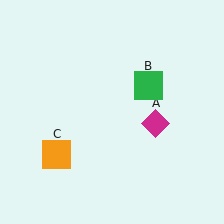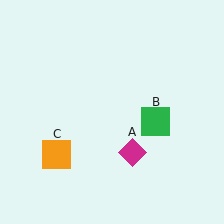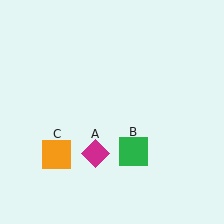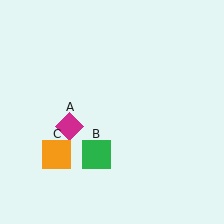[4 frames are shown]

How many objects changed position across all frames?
2 objects changed position: magenta diamond (object A), green square (object B).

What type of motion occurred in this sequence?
The magenta diamond (object A), green square (object B) rotated clockwise around the center of the scene.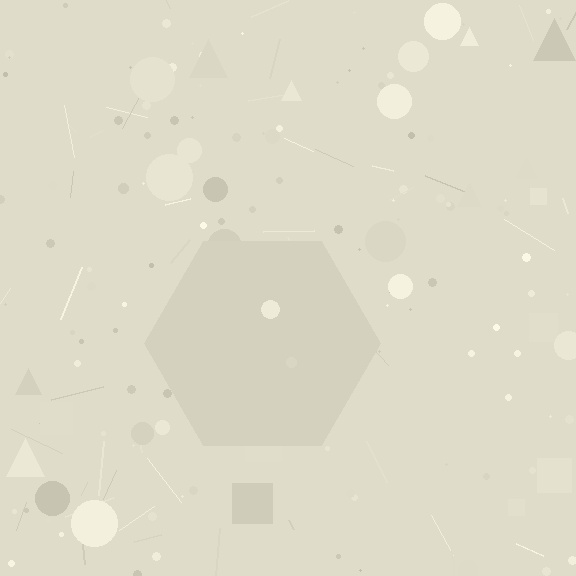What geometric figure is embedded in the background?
A hexagon is embedded in the background.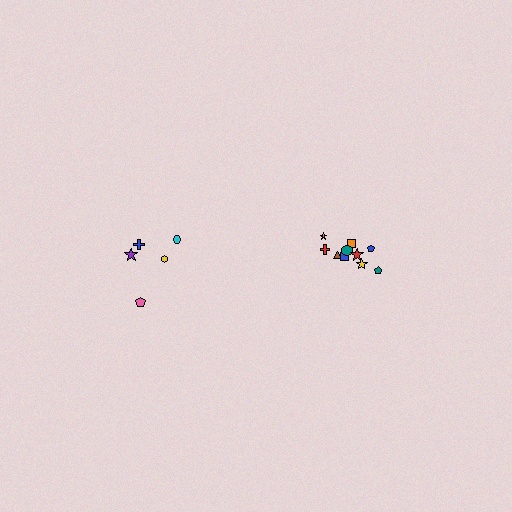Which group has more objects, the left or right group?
The right group.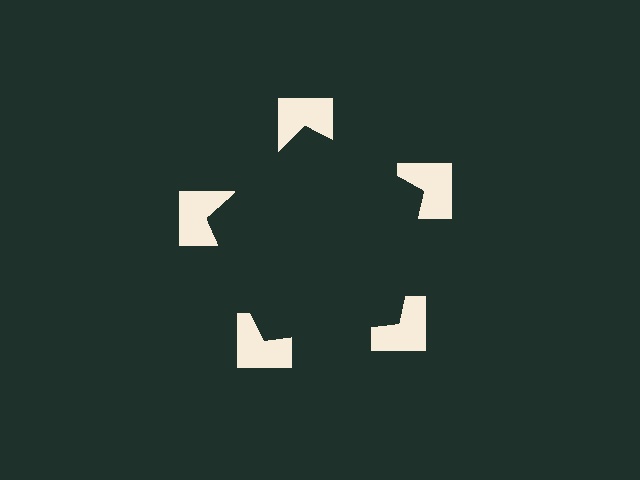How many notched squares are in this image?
There are 5 — one at each vertex of the illusory pentagon.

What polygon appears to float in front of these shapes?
An illusory pentagon — its edges are inferred from the aligned wedge cuts in the notched squares, not physically drawn.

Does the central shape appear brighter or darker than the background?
It typically appears slightly darker than the background, even though no actual brightness change is drawn.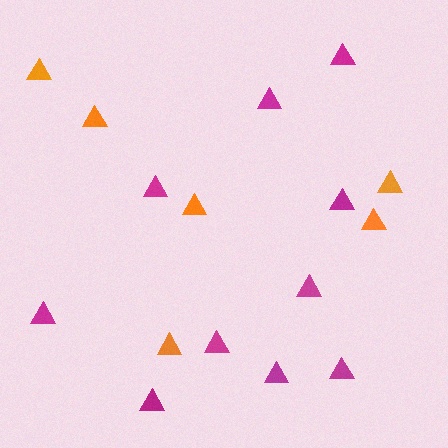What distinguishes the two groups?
There are 2 groups: one group of magenta triangles (10) and one group of orange triangles (6).